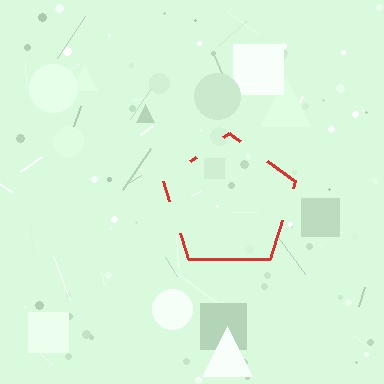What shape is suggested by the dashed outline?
The dashed outline suggests a pentagon.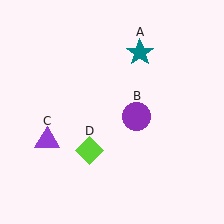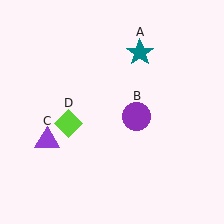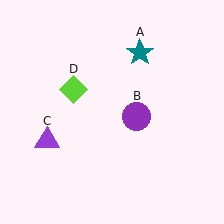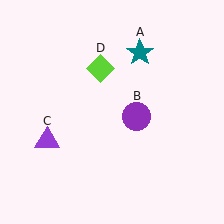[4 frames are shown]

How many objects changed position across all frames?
1 object changed position: lime diamond (object D).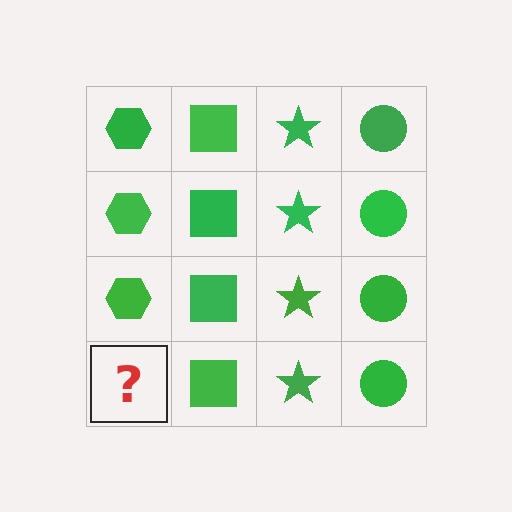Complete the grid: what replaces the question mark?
The question mark should be replaced with a green hexagon.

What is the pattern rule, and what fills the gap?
The rule is that each column has a consistent shape. The gap should be filled with a green hexagon.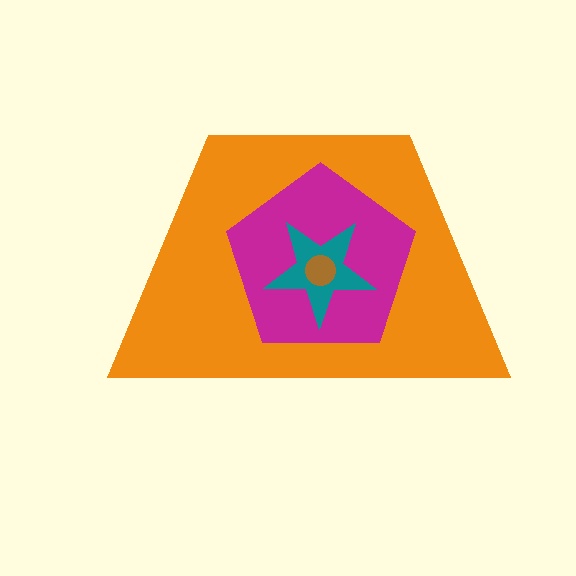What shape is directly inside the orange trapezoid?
The magenta pentagon.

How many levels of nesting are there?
4.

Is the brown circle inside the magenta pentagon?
Yes.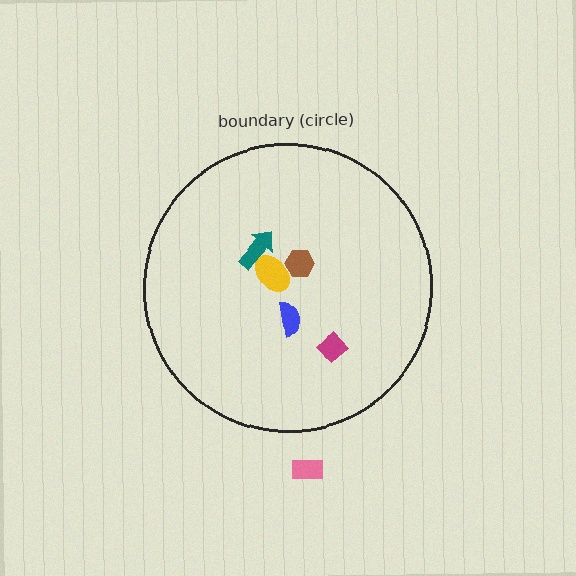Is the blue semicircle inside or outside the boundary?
Inside.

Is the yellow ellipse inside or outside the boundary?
Inside.